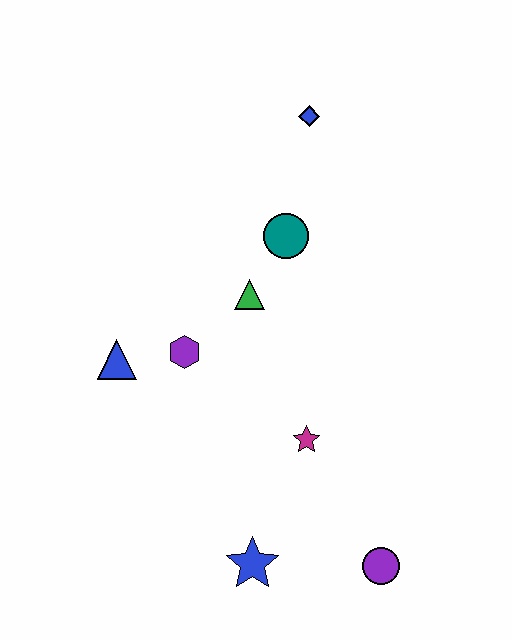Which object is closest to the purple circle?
The blue star is closest to the purple circle.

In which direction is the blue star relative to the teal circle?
The blue star is below the teal circle.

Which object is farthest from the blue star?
The blue diamond is farthest from the blue star.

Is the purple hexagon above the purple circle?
Yes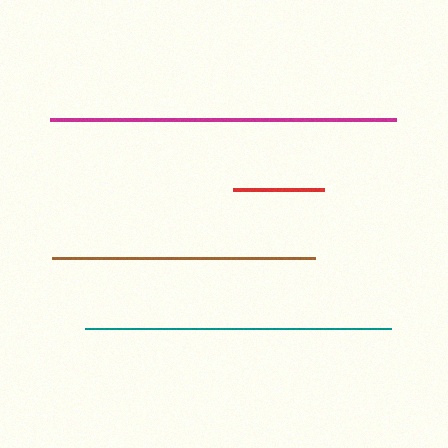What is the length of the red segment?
The red segment is approximately 90 pixels long.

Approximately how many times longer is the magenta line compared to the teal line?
The magenta line is approximately 1.1 times the length of the teal line.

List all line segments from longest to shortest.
From longest to shortest: magenta, teal, brown, red.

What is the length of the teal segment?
The teal segment is approximately 306 pixels long.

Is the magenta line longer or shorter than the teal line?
The magenta line is longer than the teal line.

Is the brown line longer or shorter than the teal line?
The teal line is longer than the brown line.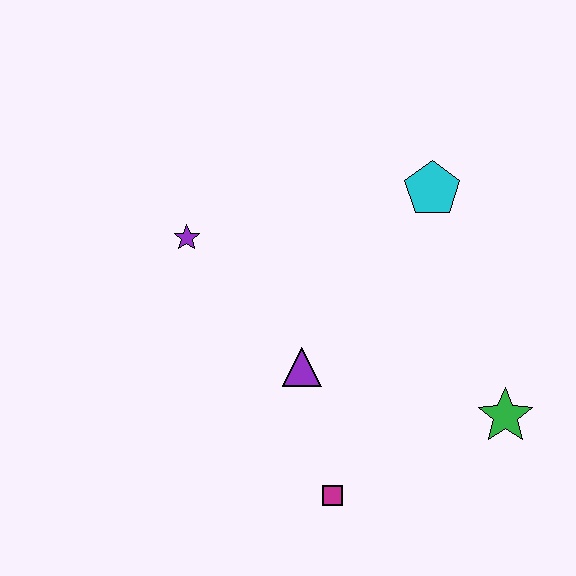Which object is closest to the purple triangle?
The magenta square is closest to the purple triangle.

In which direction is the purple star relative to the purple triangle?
The purple star is above the purple triangle.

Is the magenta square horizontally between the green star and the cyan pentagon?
No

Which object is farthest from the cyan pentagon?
The magenta square is farthest from the cyan pentagon.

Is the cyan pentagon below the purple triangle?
No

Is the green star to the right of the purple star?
Yes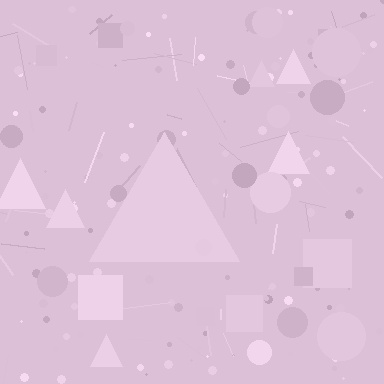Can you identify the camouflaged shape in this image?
The camouflaged shape is a triangle.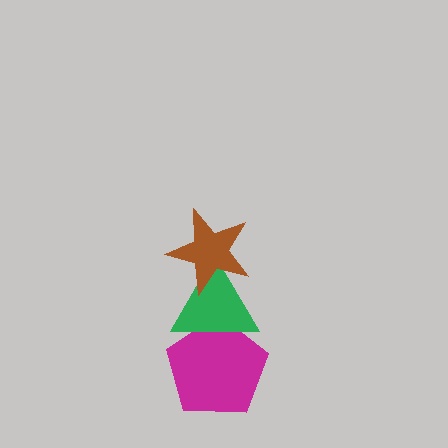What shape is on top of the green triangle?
The brown star is on top of the green triangle.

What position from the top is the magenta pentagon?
The magenta pentagon is 3rd from the top.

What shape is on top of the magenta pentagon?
The green triangle is on top of the magenta pentagon.